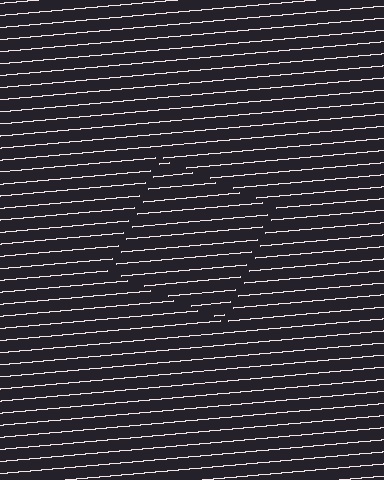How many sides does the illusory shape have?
4 sides — the line-ends trace a square.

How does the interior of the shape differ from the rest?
The interior of the shape contains the same grating, shifted by half a period — the contour is defined by the phase discontinuity where line-ends from the inner and outer gratings abut.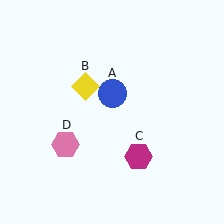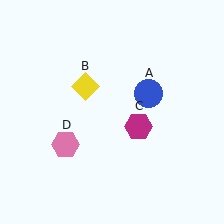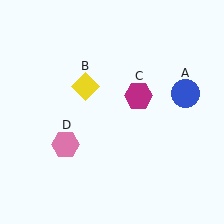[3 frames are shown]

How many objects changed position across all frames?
2 objects changed position: blue circle (object A), magenta hexagon (object C).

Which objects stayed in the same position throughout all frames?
Yellow diamond (object B) and pink hexagon (object D) remained stationary.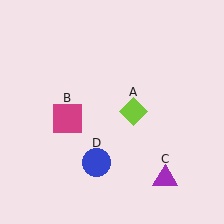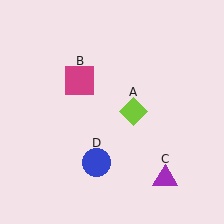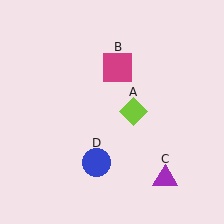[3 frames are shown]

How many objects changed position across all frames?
1 object changed position: magenta square (object B).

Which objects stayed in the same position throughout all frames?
Lime diamond (object A) and purple triangle (object C) and blue circle (object D) remained stationary.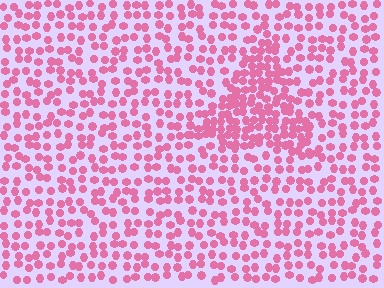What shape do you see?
I see a triangle.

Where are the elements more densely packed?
The elements are more densely packed inside the triangle boundary.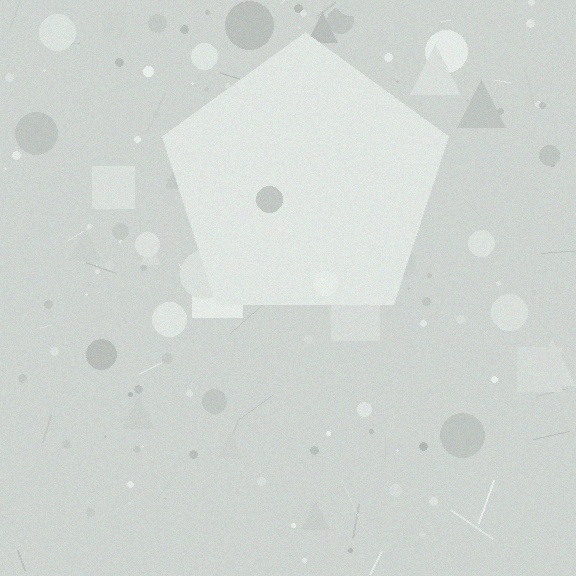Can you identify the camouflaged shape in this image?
The camouflaged shape is a pentagon.